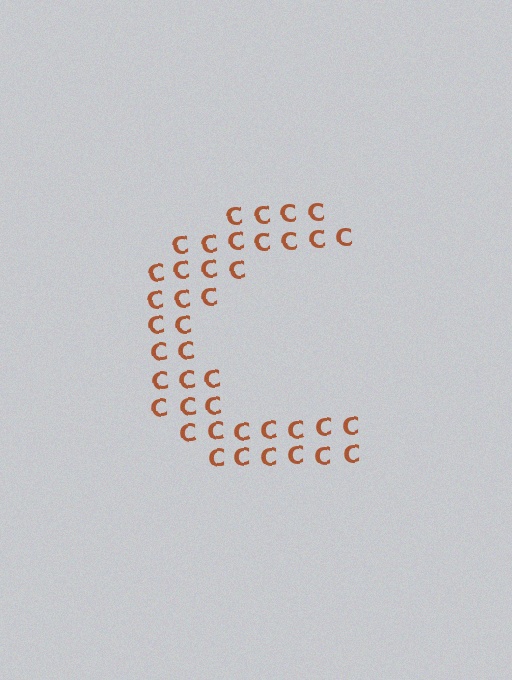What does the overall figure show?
The overall figure shows the letter C.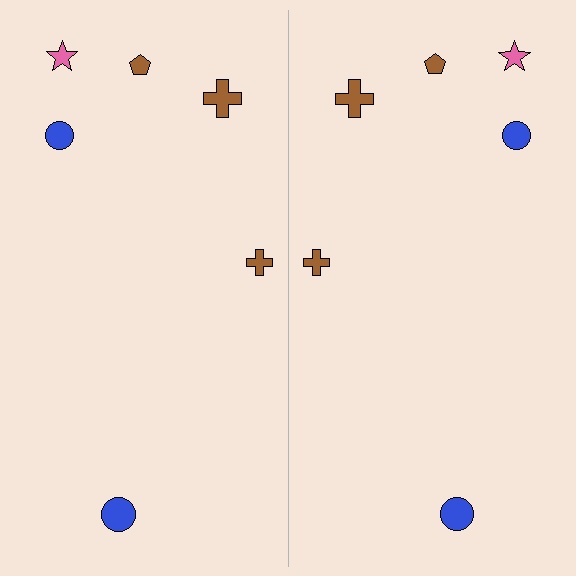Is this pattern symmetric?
Yes, this pattern has bilateral (reflection) symmetry.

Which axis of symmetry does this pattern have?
The pattern has a vertical axis of symmetry running through the center of the image.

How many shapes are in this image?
There are 12 shapes in this image.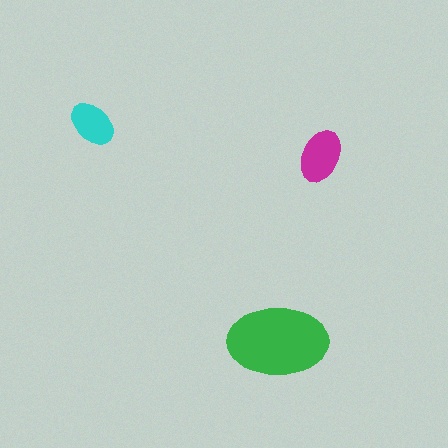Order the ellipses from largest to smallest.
the green one, the magenta one, the cyan one.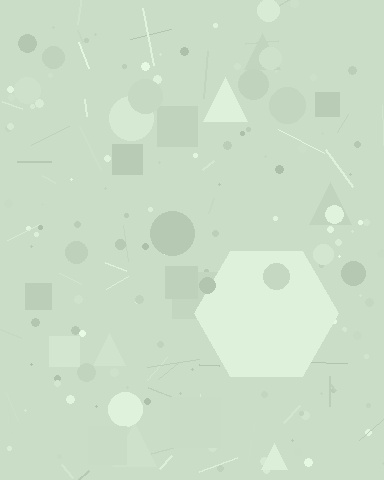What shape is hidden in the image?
A hexagon is hidden in the image.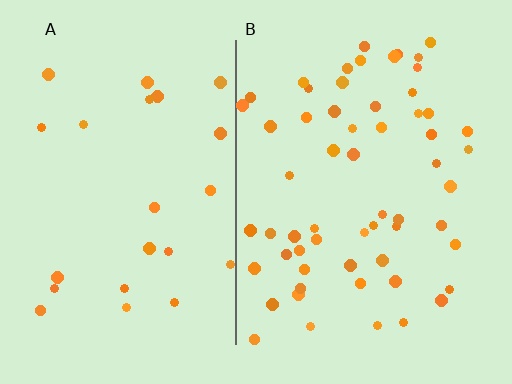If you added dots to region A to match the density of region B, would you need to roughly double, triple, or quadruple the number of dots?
Approximately triple.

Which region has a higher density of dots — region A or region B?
B (the right).